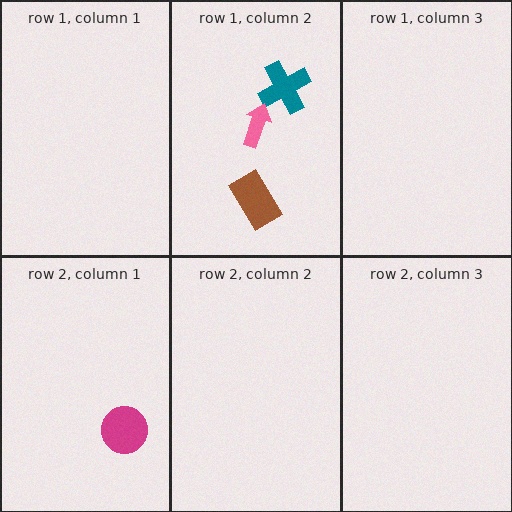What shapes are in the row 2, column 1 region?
The magenta circle.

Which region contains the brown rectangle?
The row 1, column 2 region.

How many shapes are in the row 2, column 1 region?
1.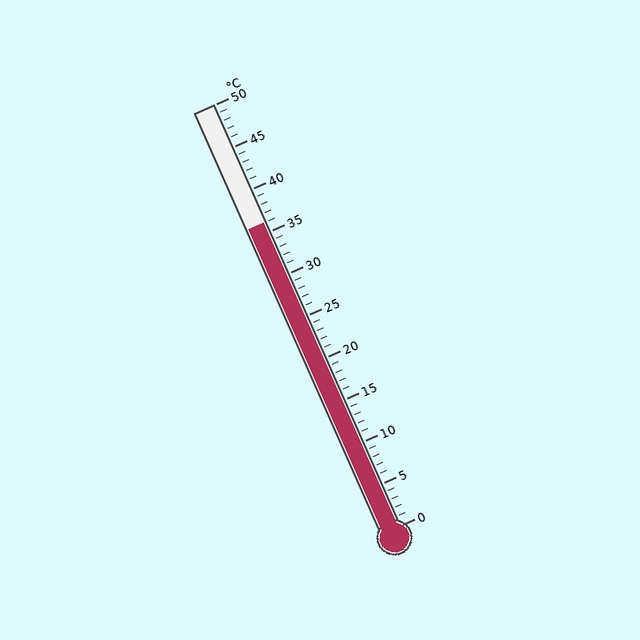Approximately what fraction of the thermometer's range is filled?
The thermometer is filled to approximately 70% of its range.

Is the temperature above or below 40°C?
The temperature is below 40°C.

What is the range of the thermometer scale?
The thermometer scale ranges from 0°C to 50°C.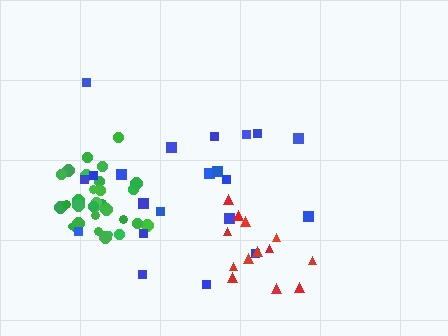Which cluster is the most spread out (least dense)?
Blue.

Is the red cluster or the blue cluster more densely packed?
Red.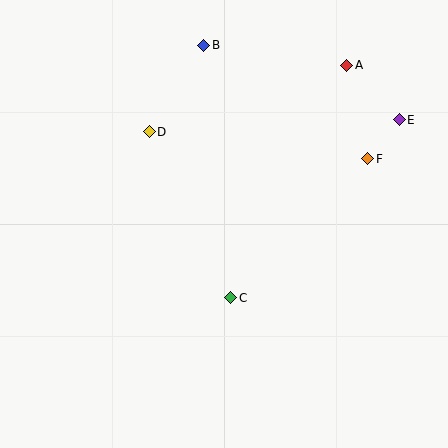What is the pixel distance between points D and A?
The distance between D and A is 208 pixels.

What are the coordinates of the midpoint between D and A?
The midpoint between D and A is at (248, 99).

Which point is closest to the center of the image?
Point C at (231, 298) is closest to the center.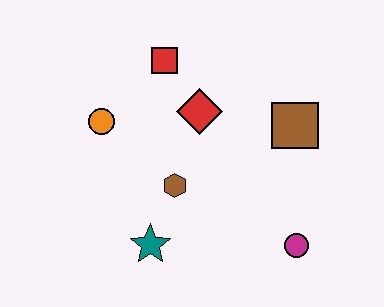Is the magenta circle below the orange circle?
Yes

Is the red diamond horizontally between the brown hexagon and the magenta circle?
Yes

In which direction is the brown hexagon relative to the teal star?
The brown hexagon is above the teal star.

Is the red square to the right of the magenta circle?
No